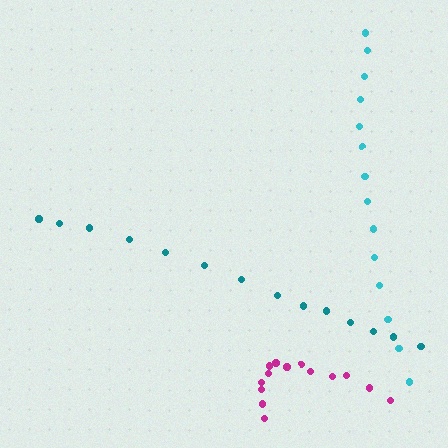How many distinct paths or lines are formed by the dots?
There are 3 distinct paths.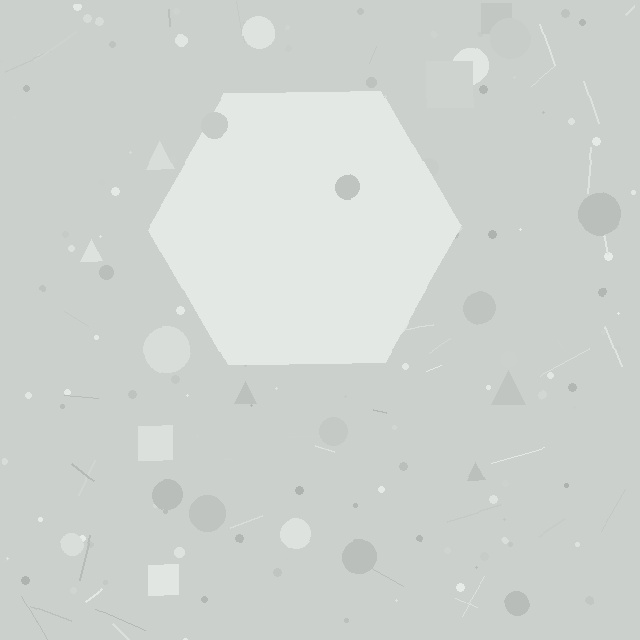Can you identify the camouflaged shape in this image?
The camouflaged shape is a hexagon.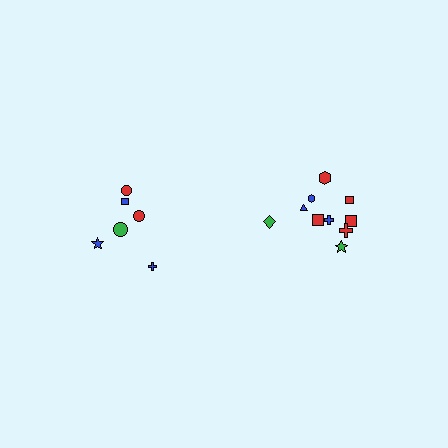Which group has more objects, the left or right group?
The right group.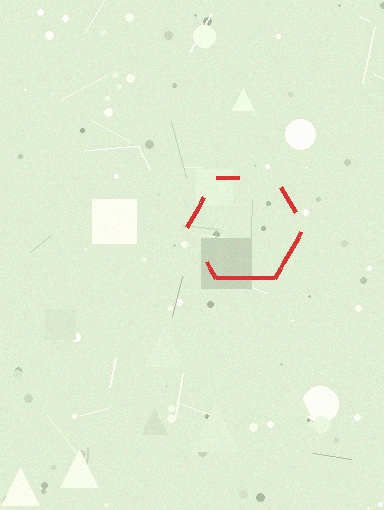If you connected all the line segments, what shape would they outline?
They would outline a hexagon.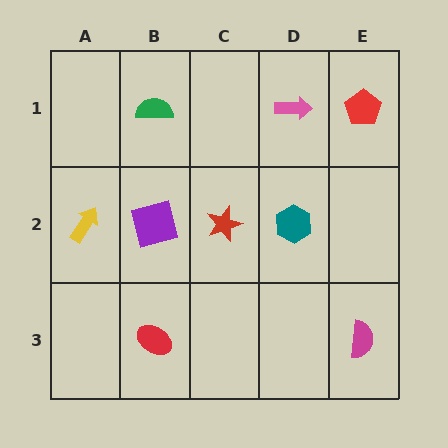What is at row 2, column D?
A teal hexagon.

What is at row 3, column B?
A red ellipse.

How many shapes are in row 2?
4 shapes.